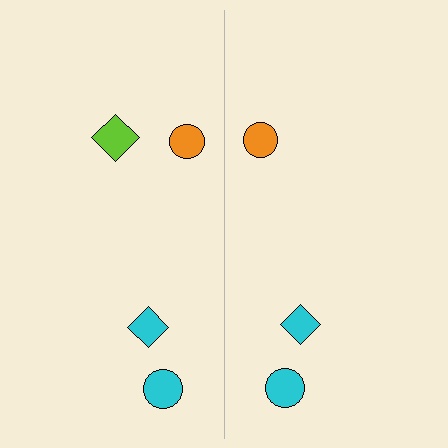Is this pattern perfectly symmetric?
No, the pattern is not perfectly symmetric. A lime diamond is missing from the right side.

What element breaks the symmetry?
A lime diamond is missing from the right side.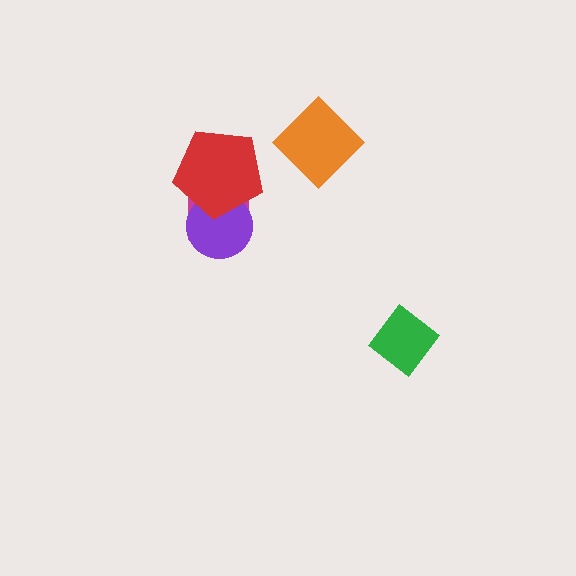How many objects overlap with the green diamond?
0 objects overlap with the green diamond.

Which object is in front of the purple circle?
The red pentagon is in front of the purple circle.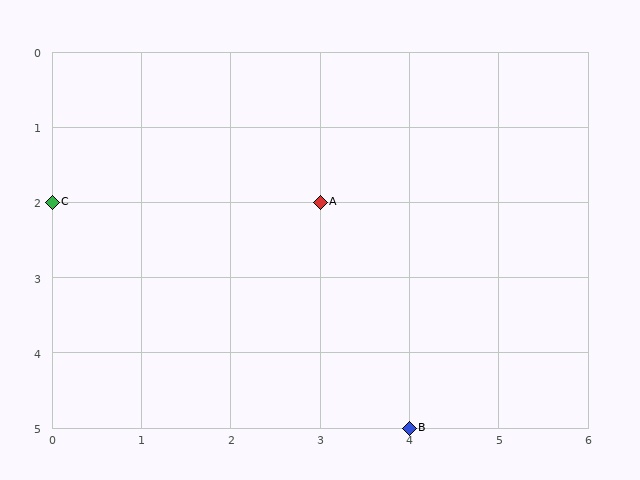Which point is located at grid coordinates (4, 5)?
Point B is at (4, 5).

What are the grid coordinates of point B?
Point B is at grid coordinates (4, 5).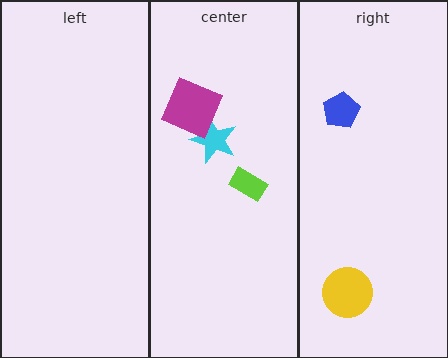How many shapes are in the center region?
3.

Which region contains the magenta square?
The center region.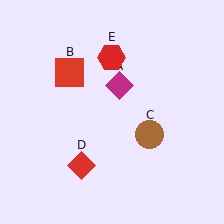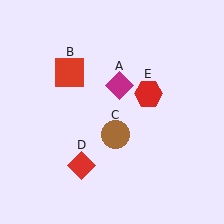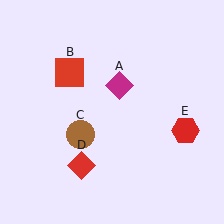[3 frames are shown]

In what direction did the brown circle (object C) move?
The brown circle (object C) moved left.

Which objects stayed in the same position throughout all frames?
Magenta diamond (object A) and red square (object B) and red diamond (object D) remained stationary.